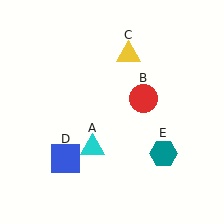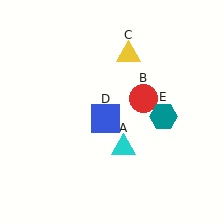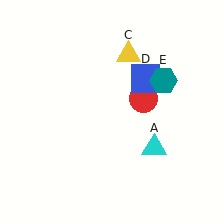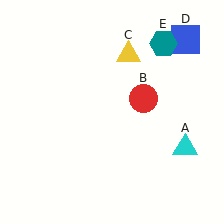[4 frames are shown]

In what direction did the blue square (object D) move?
The blue square (object D) moved up and to the right.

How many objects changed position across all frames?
3 objects changed position: cyan triangle (object A), blue square (object D), teal hexagon (object E).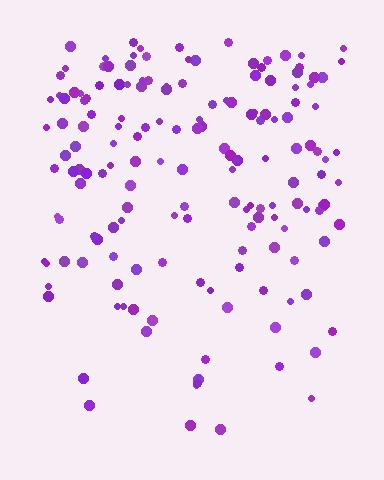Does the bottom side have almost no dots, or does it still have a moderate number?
Still a moderate number, just noticeably fewer than the top.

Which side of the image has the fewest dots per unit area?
The bottom.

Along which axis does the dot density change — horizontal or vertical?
Vertical.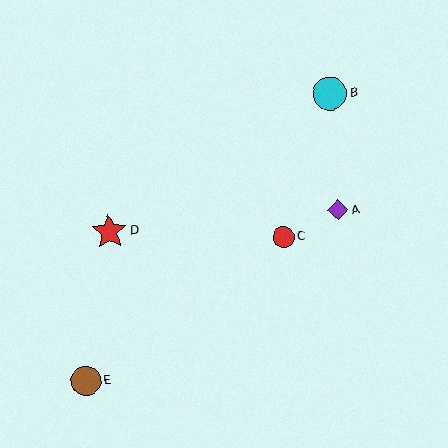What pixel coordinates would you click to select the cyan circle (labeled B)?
Click at (330, 94) to select the cyan circle B.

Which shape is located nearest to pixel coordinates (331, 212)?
The purple diamond (labeled A) at (338, 210) is nearest to that location.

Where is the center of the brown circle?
The center of the brown circle is at (86, 381).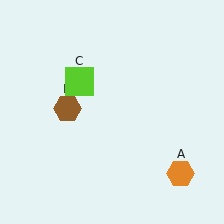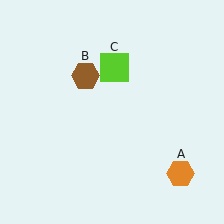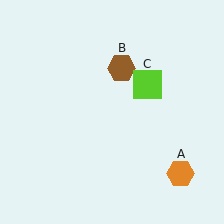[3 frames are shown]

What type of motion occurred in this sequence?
The brown hexagon (object B), lime square (object C) rotated clockwise around the center of the scene.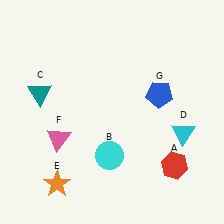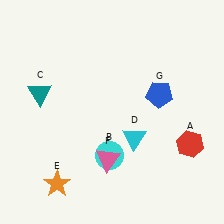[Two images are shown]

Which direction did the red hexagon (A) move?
The red hexagon (A) moved up.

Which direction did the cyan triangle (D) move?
The cyan triangle (D) moved left.